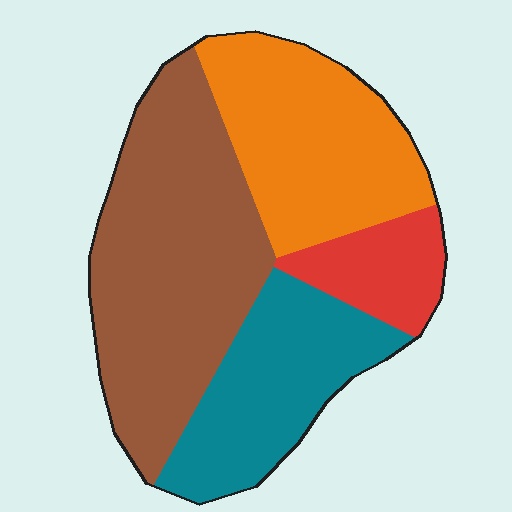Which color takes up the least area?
Red, at roughly 10%.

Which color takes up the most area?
Brown, at roughly 40%.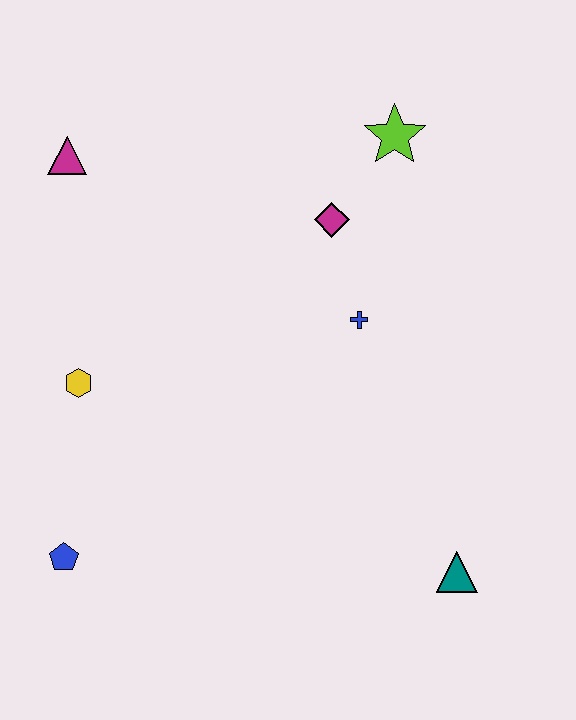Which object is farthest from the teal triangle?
The magenta triangle is farthest from the teal triangle.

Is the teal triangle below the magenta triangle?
Yes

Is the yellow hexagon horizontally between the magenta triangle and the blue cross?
Yes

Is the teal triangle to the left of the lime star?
No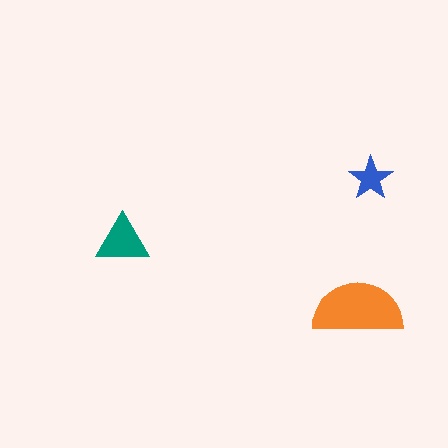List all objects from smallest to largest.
The blue star, the teal triangle, the orange semicircle.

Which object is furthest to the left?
The teal triangle is leftmost.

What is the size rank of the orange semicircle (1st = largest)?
1st.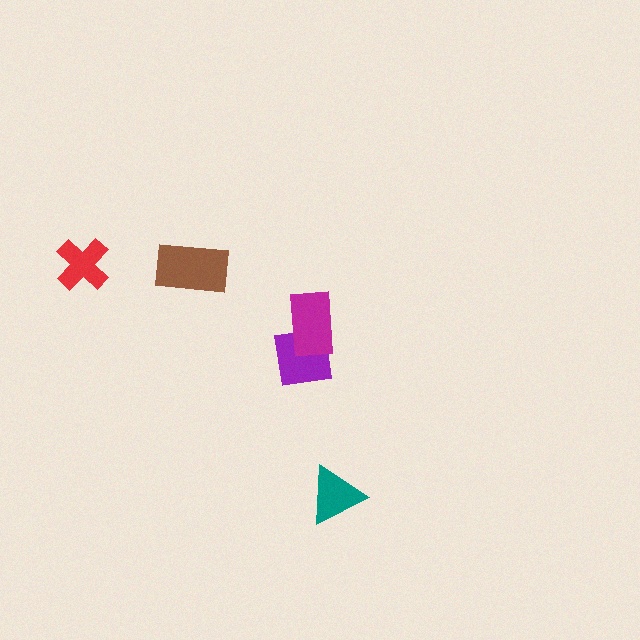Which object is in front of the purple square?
The magenta rectangle is in front of the purple square.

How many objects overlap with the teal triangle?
0 objects overlap with the teal triangle.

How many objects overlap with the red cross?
0 objects overlap with the red cross.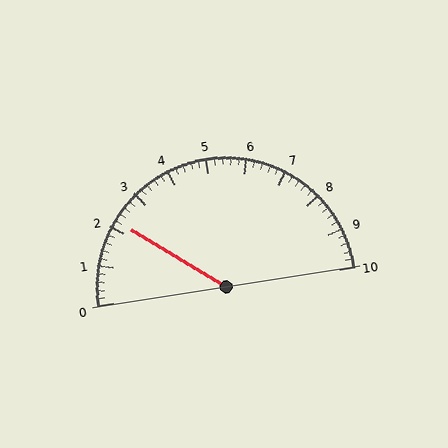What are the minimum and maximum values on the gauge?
The gauge ranges from 0 to 10.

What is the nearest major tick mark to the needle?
The nearest major tick mark is 2.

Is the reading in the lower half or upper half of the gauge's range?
The reading is in the lower half of the range (0 to 10).